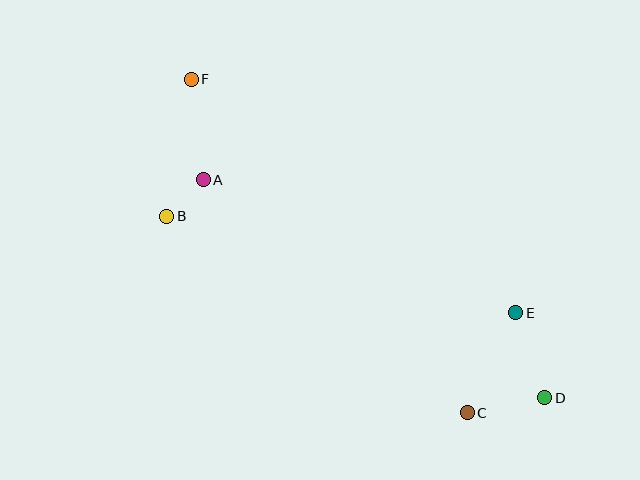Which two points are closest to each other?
Points A and B are closest to each other.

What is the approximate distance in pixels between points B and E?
The distance between B and E is approximately 362 pixels.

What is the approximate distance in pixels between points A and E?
The distance between A and E is approximately 339 pixels.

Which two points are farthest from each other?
Points D and F are farthest from each other.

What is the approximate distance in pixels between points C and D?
The distance between C and D is approximately 79 pixels.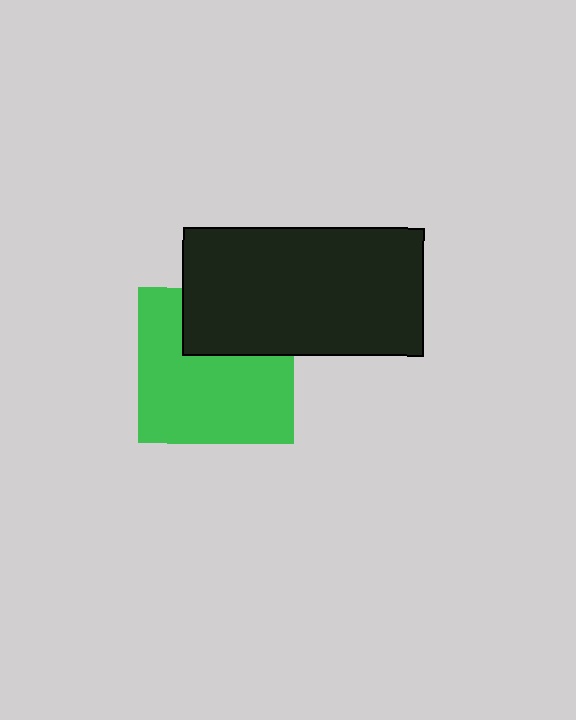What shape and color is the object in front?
The object in front is a black rectangle.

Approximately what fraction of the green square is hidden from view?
Roughly 31% of the green square is hidden behind the black rectangle.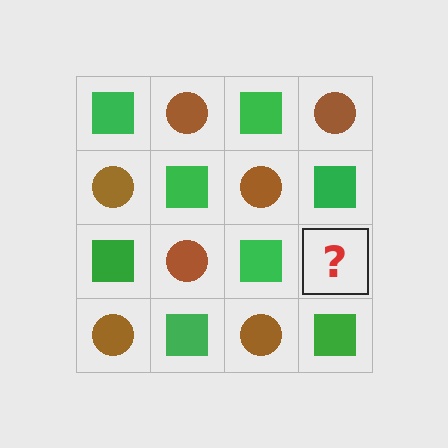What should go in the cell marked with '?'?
The missing cell should contain a brown circle.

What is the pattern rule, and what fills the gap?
The rule is that it alternates green square and brown circle in a checkerboard pattern. The gap should be filled with a brown circle.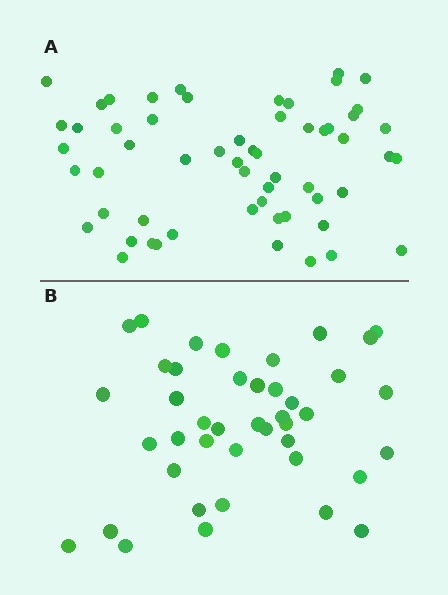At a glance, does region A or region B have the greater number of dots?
Region A (the top region) has more dots.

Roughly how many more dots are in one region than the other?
Region A has approximately 15 more dots than region B.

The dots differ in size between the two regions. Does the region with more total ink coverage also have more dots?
No. Region B has more total ink coverage because its dots are larger, but region A actually contains more individual dots. Total area can be misleading — the number of items is what matters here.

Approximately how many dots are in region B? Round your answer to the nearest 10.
About 40 dots. (The exact count is 42, which rounds to 40.)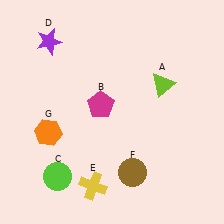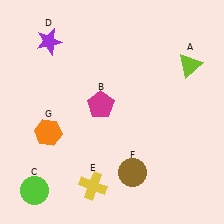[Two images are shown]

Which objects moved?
The objects that moved are: the lime triangle (A), the lime circle (C).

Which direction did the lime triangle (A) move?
The lime triangle (A) moved right.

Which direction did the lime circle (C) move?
The lime circle (C) moved left.